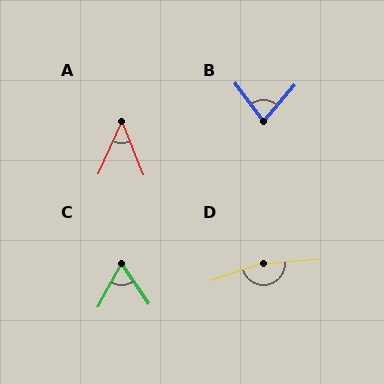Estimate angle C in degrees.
Approximately 62 degrees.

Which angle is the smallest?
A, at approximately 45 degrees.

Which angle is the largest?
D, at approximately 167 degrees.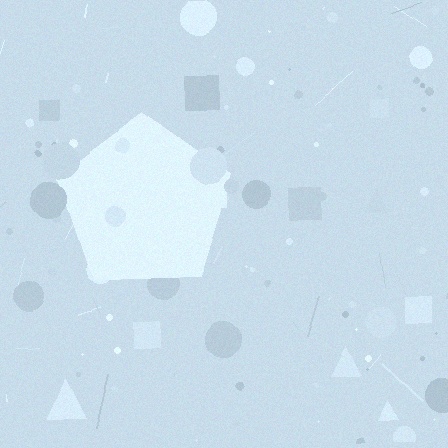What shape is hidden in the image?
A pentagon is hidden in the image.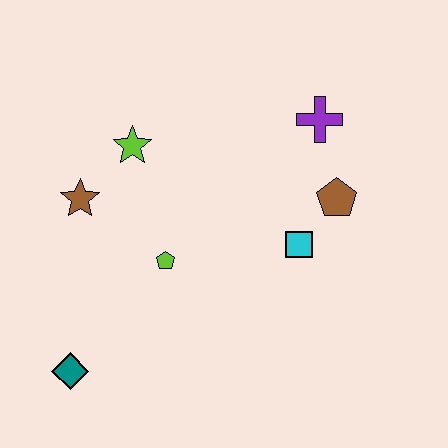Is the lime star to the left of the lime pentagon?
Yes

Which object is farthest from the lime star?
The teal diamond is farthest from the lime star.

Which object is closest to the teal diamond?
The lime pentagon is closest to the teal diamond.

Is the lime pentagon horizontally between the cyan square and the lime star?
Yes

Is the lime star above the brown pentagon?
Yes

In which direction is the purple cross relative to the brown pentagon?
The purple cross is above the brown pentagon.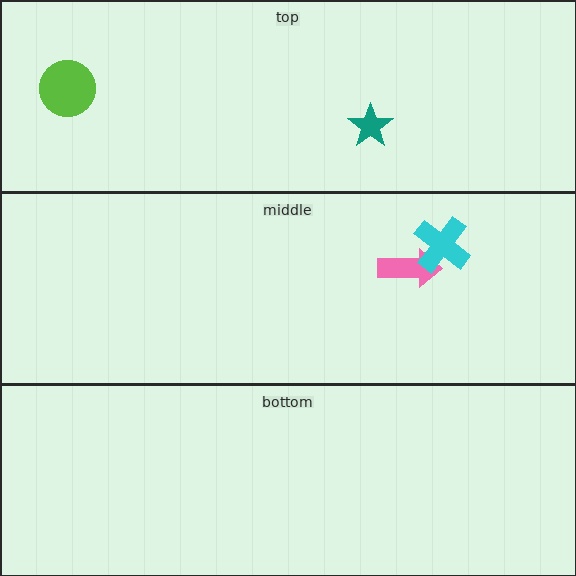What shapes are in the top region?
The lime circle, the teal star.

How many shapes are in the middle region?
2.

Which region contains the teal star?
The top region.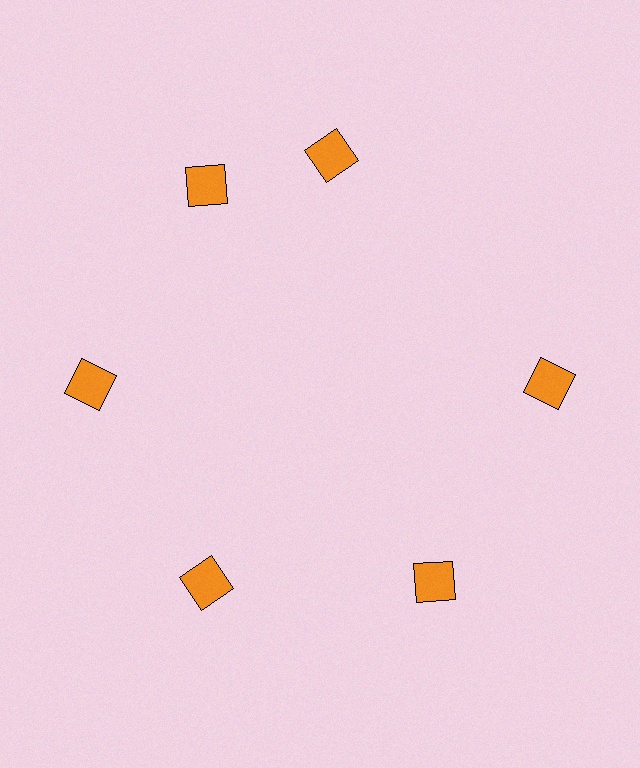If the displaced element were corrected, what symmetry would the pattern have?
It would have 6-fold rotational symmetry — the pattern would map onto itself every 60 degrees.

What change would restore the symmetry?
The symmetry would be restored by rotating it back into even spacing with its neighbors so that all 6 squares sit at equal angles and equal distance from the center.